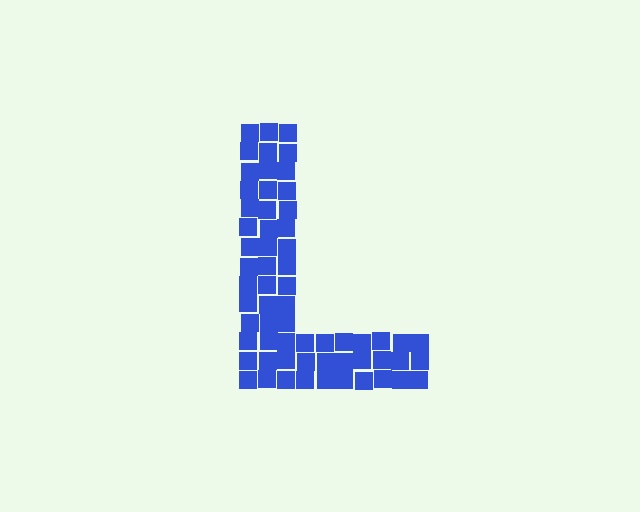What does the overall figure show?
The overall figure shows the letter L.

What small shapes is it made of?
It is made of small squares.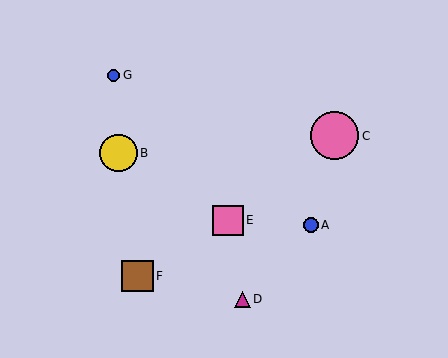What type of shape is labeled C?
Shape C is a pink circle.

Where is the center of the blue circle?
The center of the blue circle is at (311, 225).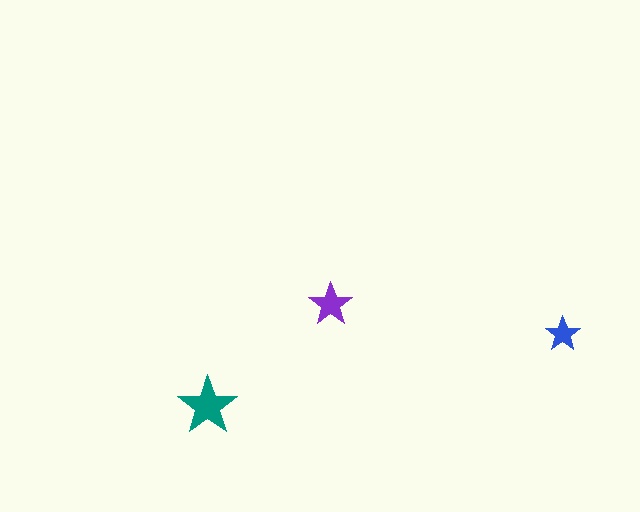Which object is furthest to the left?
The teal star is leftmost.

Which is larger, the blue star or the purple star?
The purple one.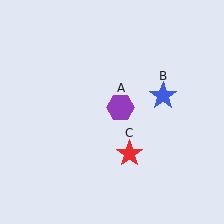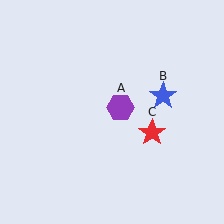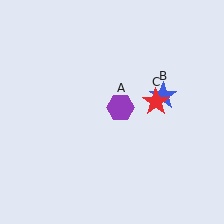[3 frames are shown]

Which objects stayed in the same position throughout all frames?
Purple hexagon (object A) and blue star (object B) remained stationary.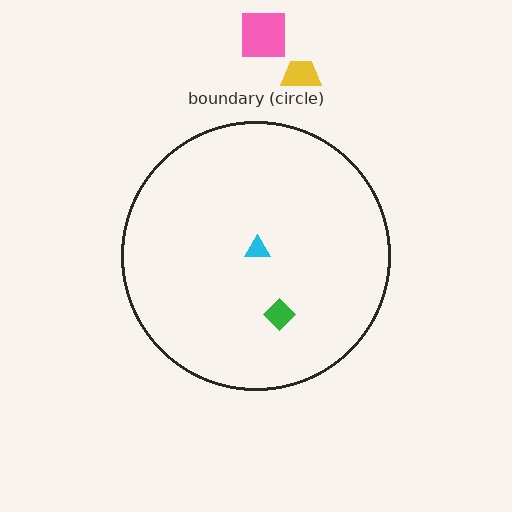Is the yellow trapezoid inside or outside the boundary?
Outside.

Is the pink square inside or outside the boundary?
Outside.